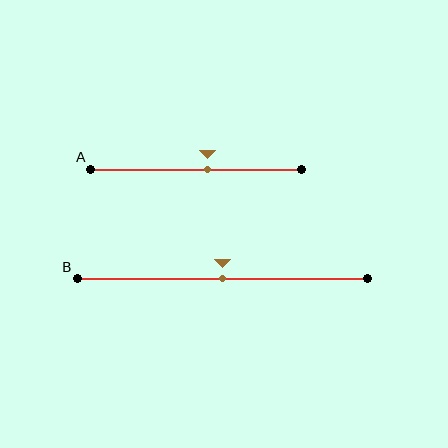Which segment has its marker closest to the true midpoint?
Segment B has its marker closest to the true midpoint.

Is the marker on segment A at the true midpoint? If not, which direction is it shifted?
No, the marker on segment A is shifted to the right by about 5% of the segment length.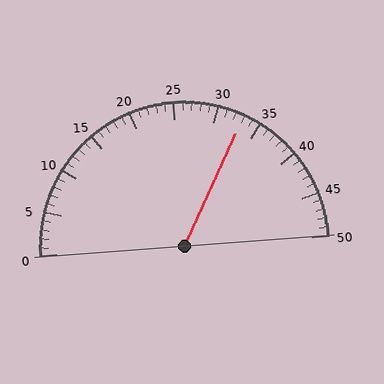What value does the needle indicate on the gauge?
The needle indicates approximately 33.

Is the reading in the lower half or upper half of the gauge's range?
The reading is in the upper half of the range (0 to 50).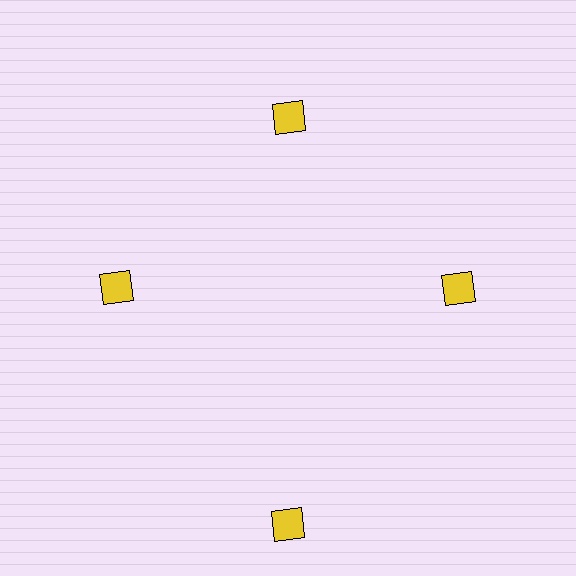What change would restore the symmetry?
The symmetry would be restored by moving it inward, back onto the ring so that all 4 diamonds sit at equal angles and equal distance from the center.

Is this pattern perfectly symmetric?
No. The 4 yellow diamonds are arranged in a ring, but one element near the 6 o'clock position is pushed outward from the center, breaking the 4-fold rotational symmetry.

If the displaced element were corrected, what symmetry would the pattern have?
It would have 4-fold rotational symmetry — the pattern would map onto itself every 90 degrees.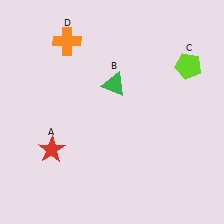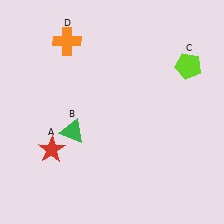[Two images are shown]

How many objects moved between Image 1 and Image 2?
1 object moved between the two images.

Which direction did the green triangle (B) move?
The green triangle (B) moved down.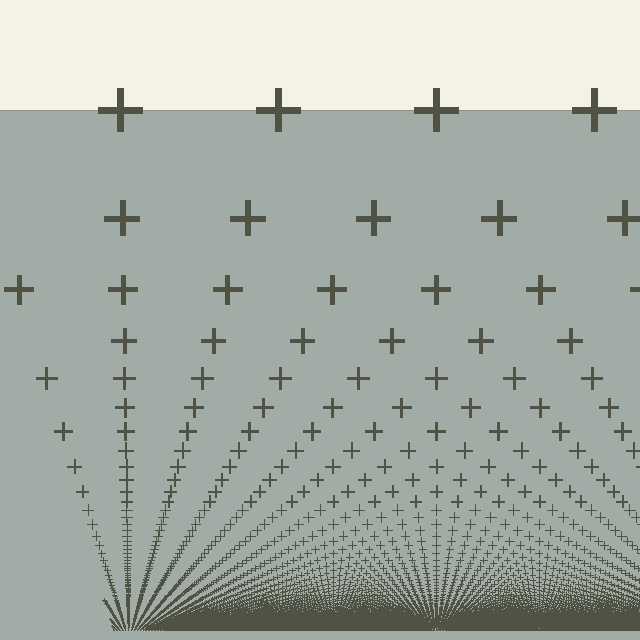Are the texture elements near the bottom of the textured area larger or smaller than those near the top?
Smaller. The gradient is inverted — elements near the bottom are smaller and denser.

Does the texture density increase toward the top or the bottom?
Density increases toward the bottom.